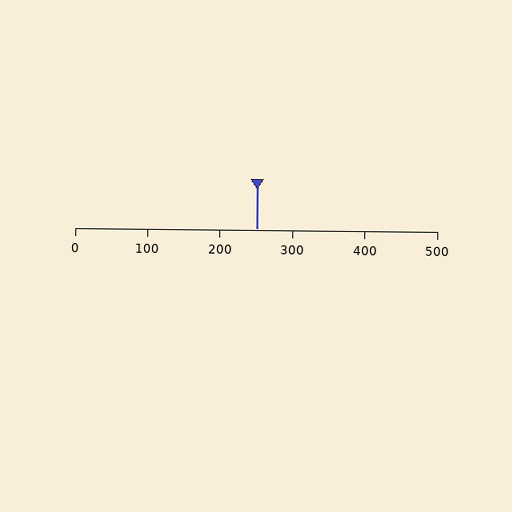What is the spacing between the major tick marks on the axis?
The major ticks are spaced 100 apart.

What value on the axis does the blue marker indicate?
The marker indicates approximately 250.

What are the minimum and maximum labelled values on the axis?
The axis runs from 0 to 500.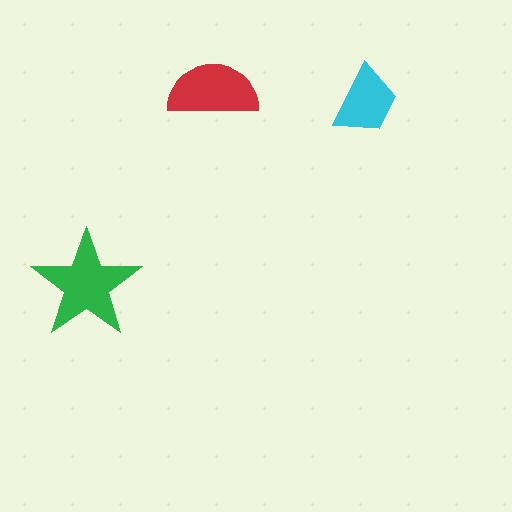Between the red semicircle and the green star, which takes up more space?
The green star.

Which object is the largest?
The green star.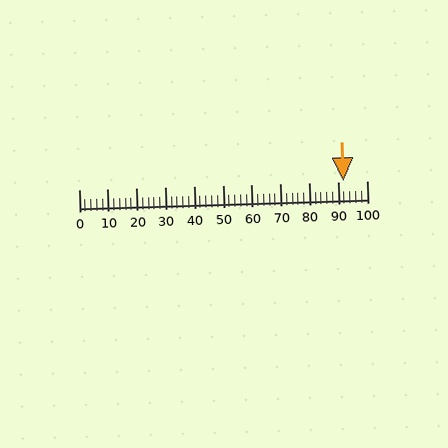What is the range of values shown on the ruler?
The ruler shows values from 0 to 100.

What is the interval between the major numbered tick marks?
The major tick marks are spaced 10 units apart.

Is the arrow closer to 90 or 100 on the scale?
The arrow is closer to 90.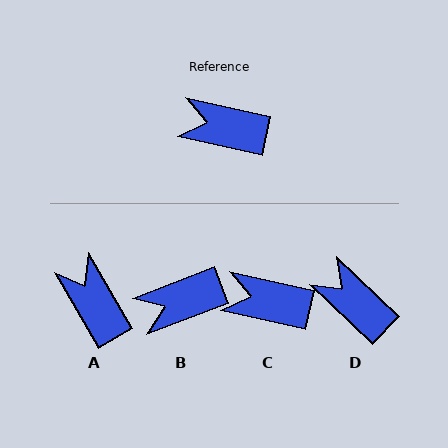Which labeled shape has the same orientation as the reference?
C.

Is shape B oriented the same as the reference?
No, it is off by about 34 degrees.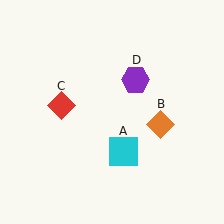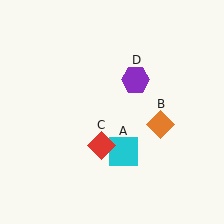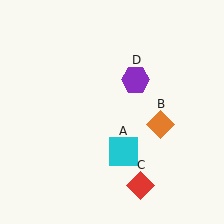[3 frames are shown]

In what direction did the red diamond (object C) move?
The red diamond (object C) moved down and to the right.